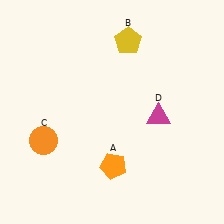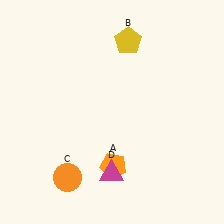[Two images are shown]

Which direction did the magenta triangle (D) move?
The magenta triangle (D) moved down.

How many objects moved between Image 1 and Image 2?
2 objects moved between the two images.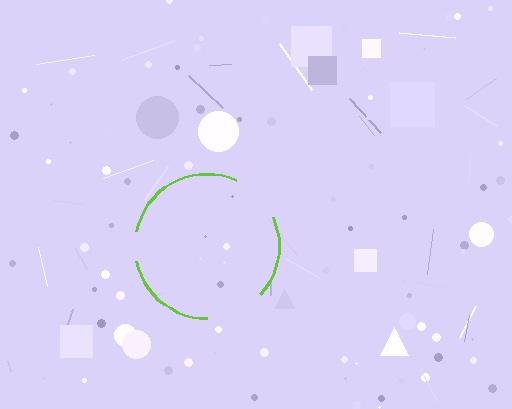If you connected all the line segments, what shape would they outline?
They would outline a circle.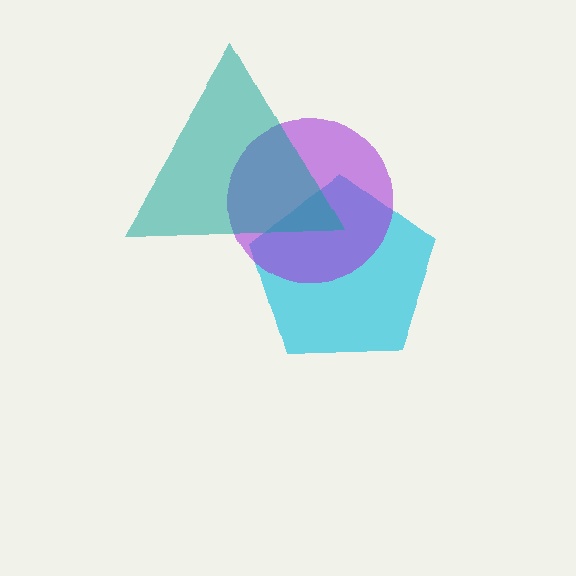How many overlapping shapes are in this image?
There are 3 overlapping shapes in the image.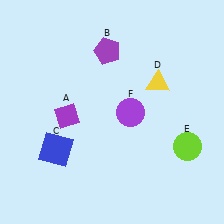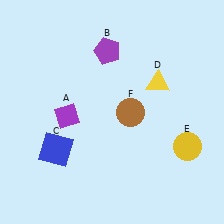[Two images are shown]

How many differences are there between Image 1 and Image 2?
There are 2 differences between the two images.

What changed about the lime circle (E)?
In Image 1, E is lime. In Image 2, it changed to yellow.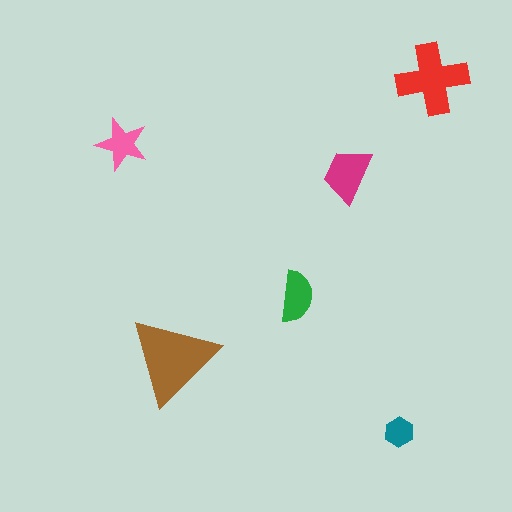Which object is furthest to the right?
The red cross is rightmost.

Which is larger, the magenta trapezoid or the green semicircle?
The magenta trapezoid.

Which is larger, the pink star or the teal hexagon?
The pink star.